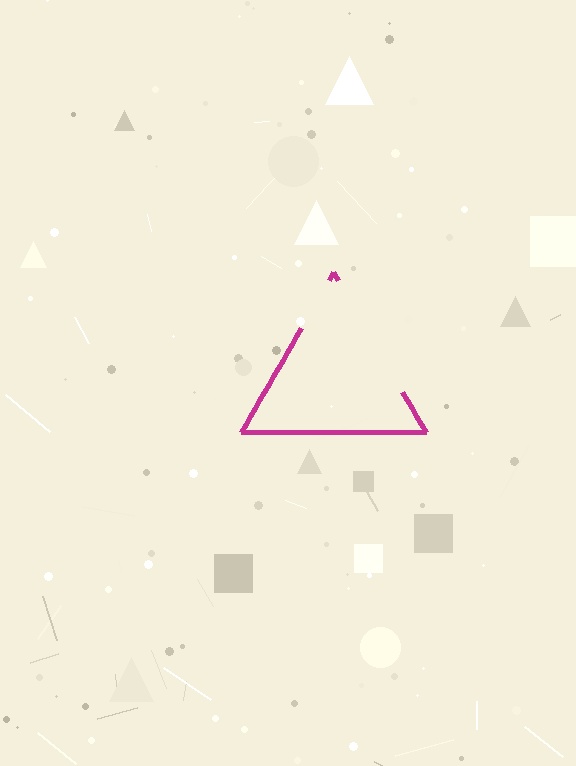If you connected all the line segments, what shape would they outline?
They would outline a triangle.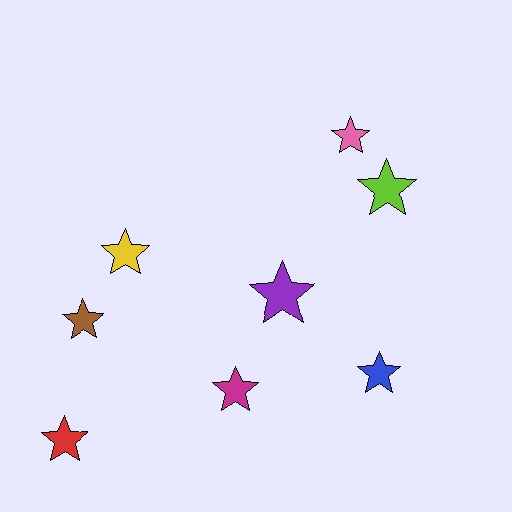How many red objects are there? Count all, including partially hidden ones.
There is 1 red object.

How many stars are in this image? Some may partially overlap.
There are 8 stars.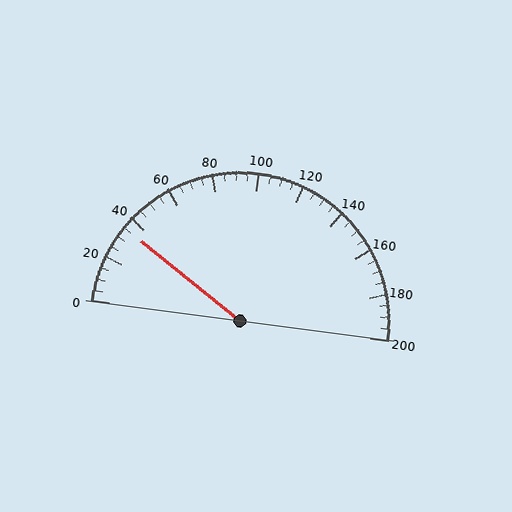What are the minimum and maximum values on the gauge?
The gauge ranges from 0 to 200.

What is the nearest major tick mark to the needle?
The nearest major tick mark is 40.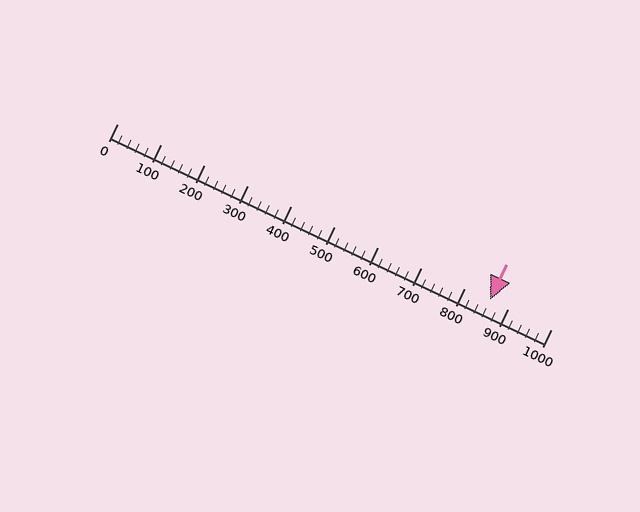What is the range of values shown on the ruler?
The ruler shows values from 0 to 1000.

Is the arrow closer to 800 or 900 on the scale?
The arrow is closer to 900.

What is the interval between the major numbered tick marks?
The major tick marks are spaced 100 units apart.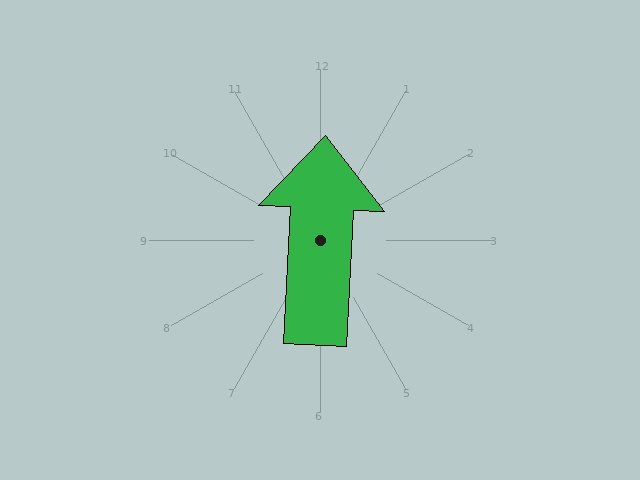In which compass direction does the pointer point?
North.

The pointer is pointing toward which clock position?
Roughly 12 o'clock.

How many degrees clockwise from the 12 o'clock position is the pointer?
Approximately 3 degrees.